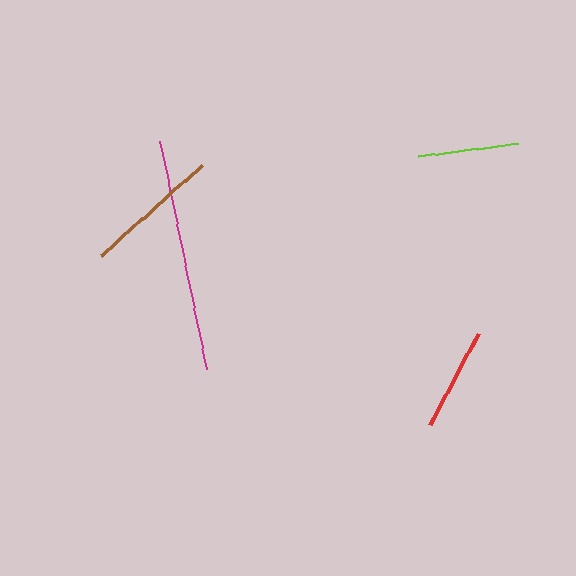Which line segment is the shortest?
The lime line is the shortest at approximately 100 pixels.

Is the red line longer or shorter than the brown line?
The brown line is longer than the red line.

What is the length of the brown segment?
The brown segment is approximately 136 pixels long.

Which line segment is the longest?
The magenta line is the longest at approximately 232 pixels.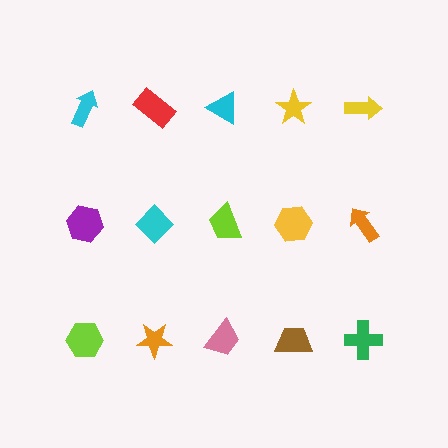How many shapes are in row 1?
5 shapes.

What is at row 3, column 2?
An orange star.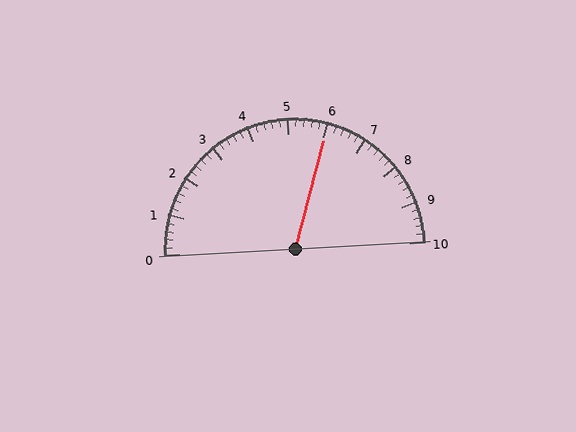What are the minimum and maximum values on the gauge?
The gauge ranges from 0 to 10.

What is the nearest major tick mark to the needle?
The nearest major tick mark is 6.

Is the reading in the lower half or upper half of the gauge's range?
The reading is in the upper half of the range (0 to 10).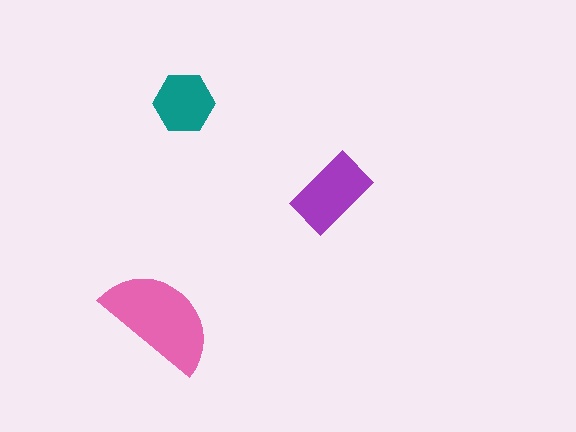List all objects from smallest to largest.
The teal hexagon, the purple rectangle, the pink semicircle.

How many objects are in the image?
There are 3 objects in the image.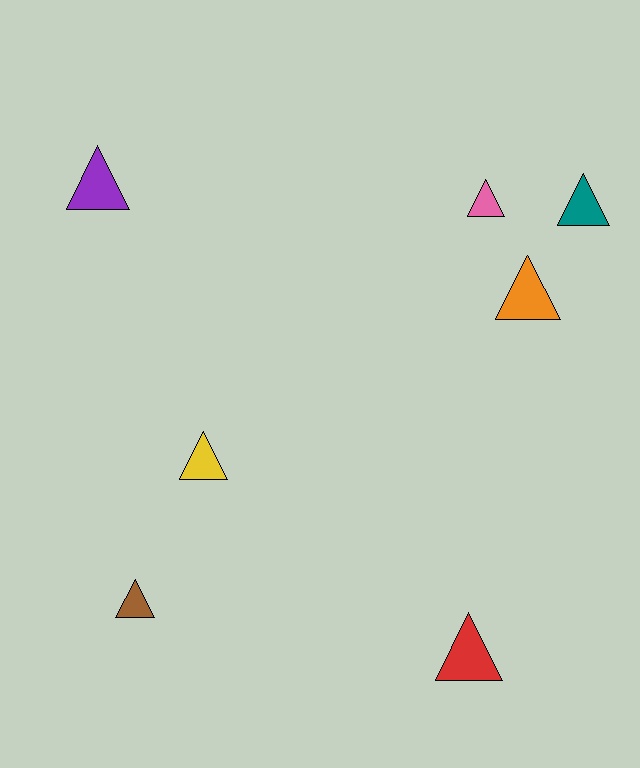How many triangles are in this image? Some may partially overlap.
There are 7 triangles.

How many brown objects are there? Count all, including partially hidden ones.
There is 1 brown object.